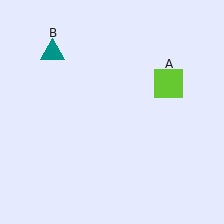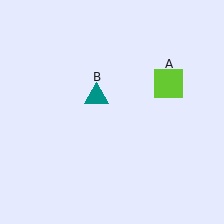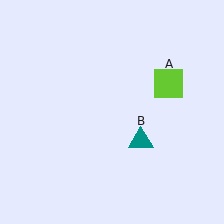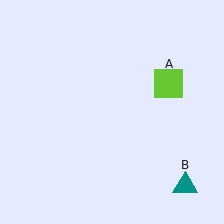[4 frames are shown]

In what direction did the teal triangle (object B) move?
The teal triangle (object B) moved down and to the right.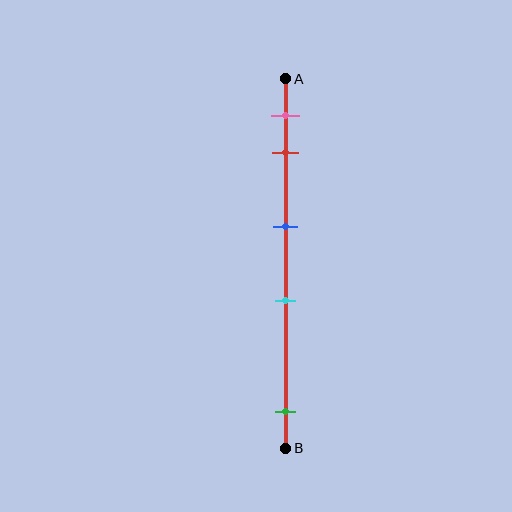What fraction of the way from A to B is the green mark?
The green mark is approximately 90% (0.9) of the way from A to B.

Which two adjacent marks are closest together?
The pink and red marks are the closest adjacent pair.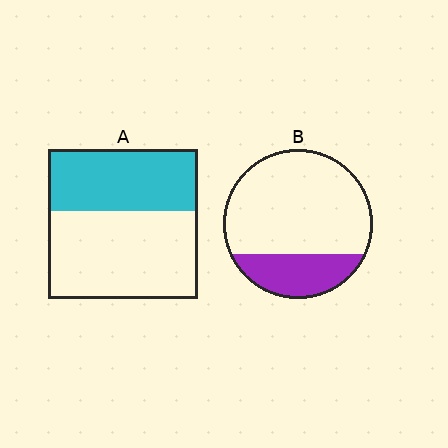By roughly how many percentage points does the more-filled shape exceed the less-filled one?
By roughly 15 percentage points (A over B).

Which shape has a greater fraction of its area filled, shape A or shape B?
Shape A.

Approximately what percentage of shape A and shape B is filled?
A is approximately 40% and B is approximately 25%.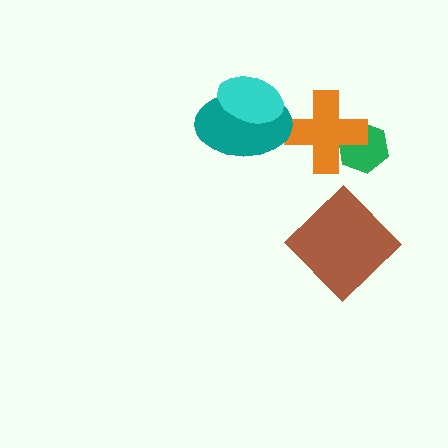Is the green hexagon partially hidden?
Yes, it is partially covered by another shape.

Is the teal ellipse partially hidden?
Yes, it is partially covered by another shape.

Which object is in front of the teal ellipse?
The cyan ellipse is in front of the teal ellipse.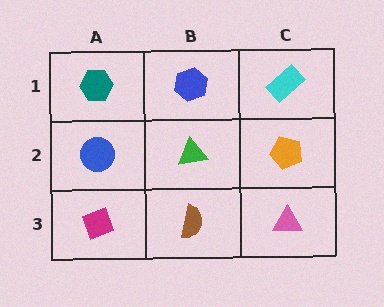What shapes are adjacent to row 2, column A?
A teal hexagon (row 1, column A), a magenta diamond (row 3, column A), a green triangle (row 2, column B).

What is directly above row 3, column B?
A green triangle.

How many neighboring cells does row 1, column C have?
2.